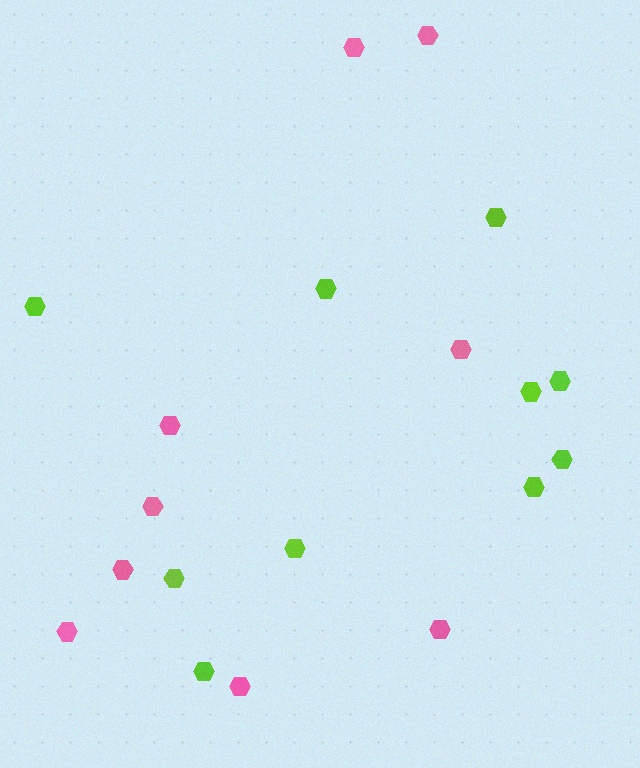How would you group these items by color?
There are 2 groups: one group of lime hexagons (10) and one group of pink hexagons (9).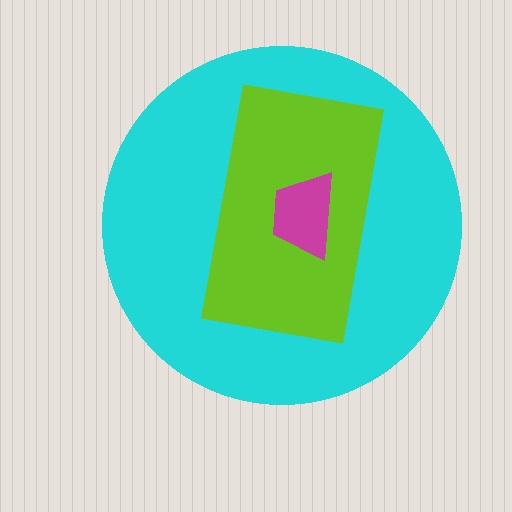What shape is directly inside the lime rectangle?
The magenta trapezoid.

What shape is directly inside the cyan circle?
The lime rectangle.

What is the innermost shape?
The magenta trapezoid.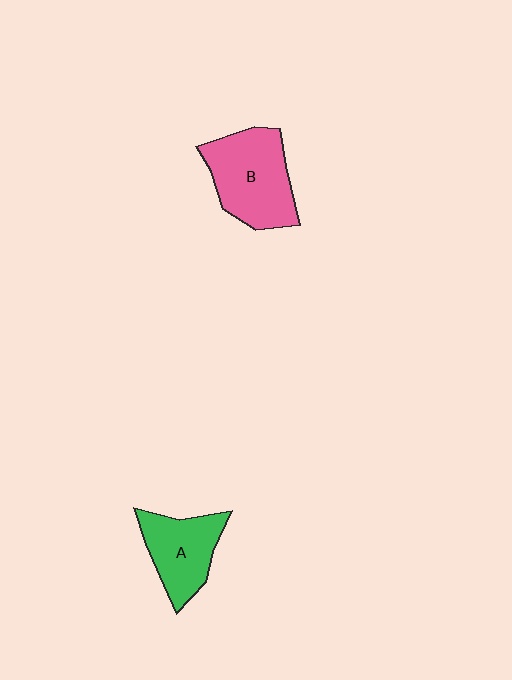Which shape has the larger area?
Shape B (pink).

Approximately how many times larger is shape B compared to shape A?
Approximately 1.4 times.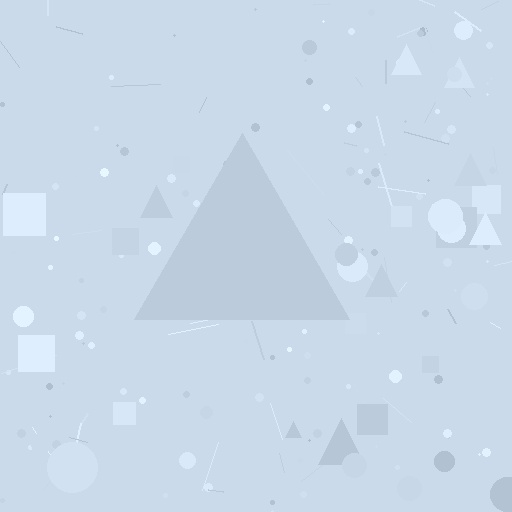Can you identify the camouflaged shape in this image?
The camouflaged shape is a triangle.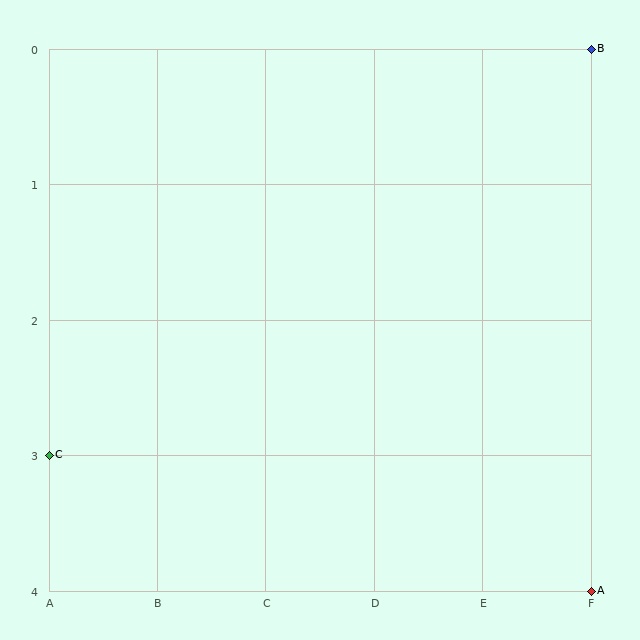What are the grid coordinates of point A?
Point A is at grid coordinates (F, 4).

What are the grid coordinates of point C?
Point C is at grid coordinates (A, 3).